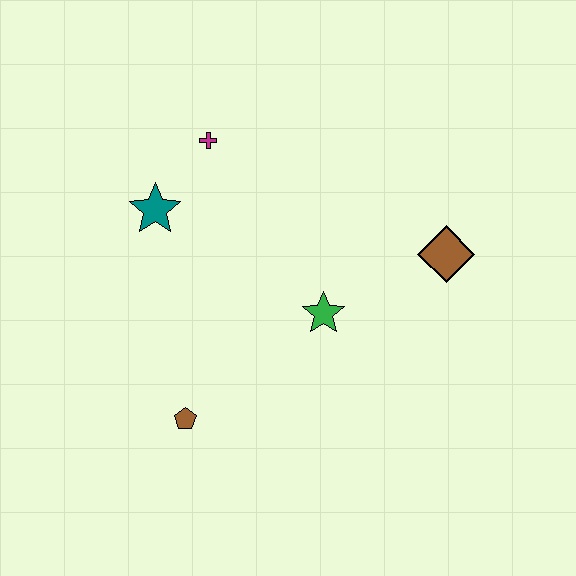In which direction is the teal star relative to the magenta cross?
The teal star is below the magenta cross.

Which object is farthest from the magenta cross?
The brown pentagon is farthest from the magenta cross.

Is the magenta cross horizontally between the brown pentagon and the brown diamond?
Yes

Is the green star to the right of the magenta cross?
Yes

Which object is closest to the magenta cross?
The teal star is closest to the magenta cross.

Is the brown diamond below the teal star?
Yes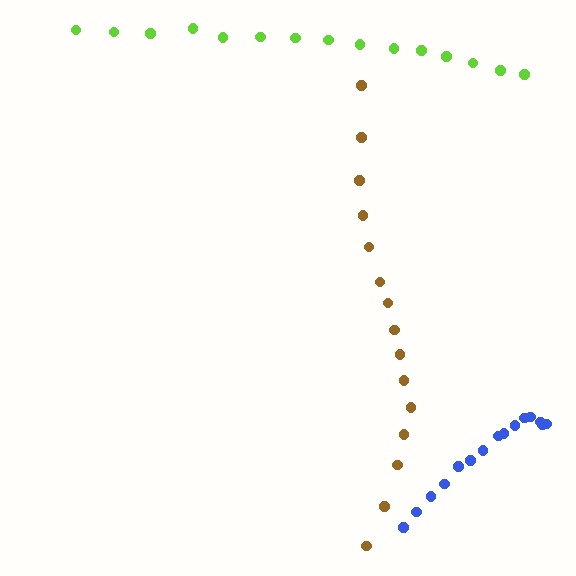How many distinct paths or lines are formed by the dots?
There are 3 distinct paths.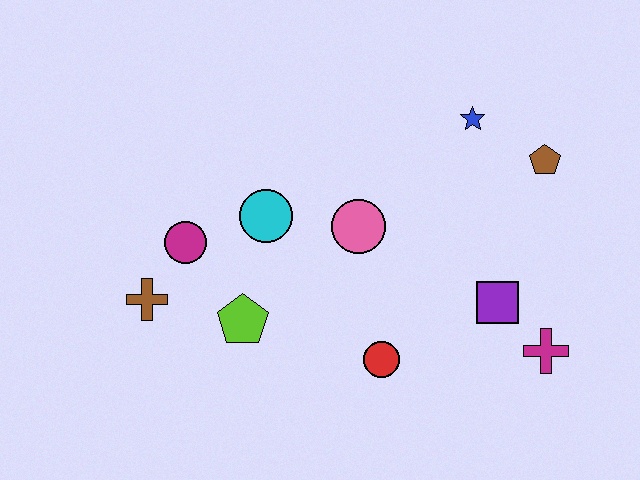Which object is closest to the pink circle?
The cyan circle is closest to the pink circle.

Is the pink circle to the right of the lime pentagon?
Yes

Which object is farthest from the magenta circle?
The magenta cross is farthest from the magenta circle.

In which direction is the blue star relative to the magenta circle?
The blue star is to the right of the magenta circle.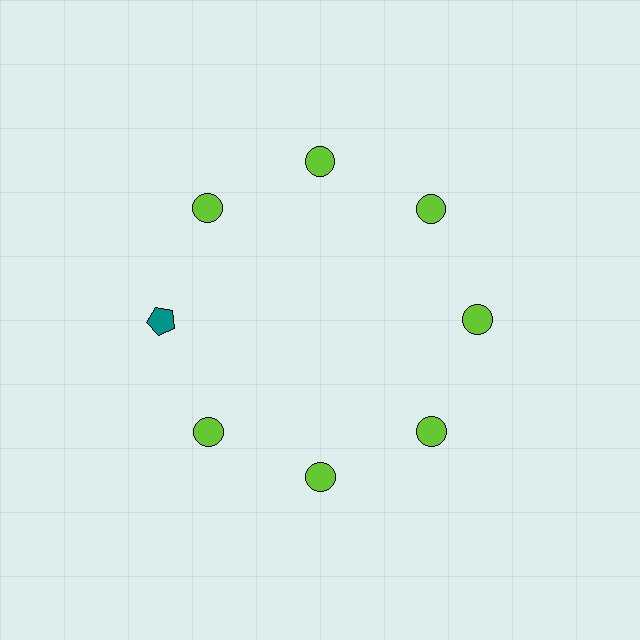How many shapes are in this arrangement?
There are 8 shapes arranged in a ring pattern.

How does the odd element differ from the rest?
It differs in both color (teal instead of lime) and shape (pentagon instead of circle).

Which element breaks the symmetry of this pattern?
The teal pentagon at roughly the 9 o'clock position breaks the symmetry. All other shapes are lime circles.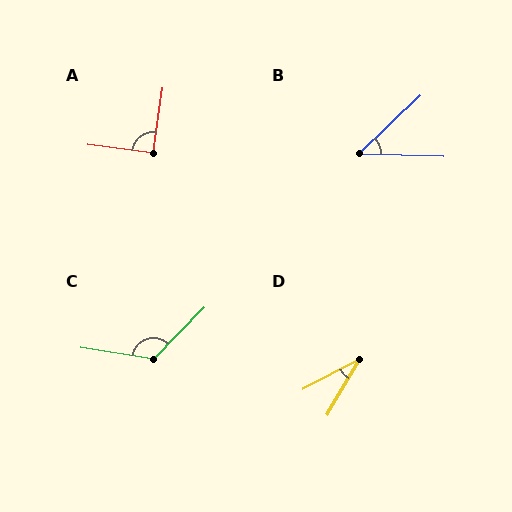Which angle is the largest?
C, at approximately 125 degrees.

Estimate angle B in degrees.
Approximately 46 degrees.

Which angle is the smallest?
D, at approximately 33 degrees.